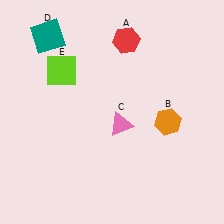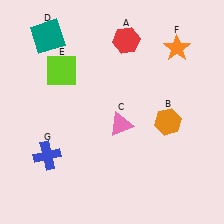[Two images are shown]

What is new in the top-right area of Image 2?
An orange star (F) was added in the top-right area of Image 2.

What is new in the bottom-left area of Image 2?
A blue cross (G) was added in the bottom-left area of Image 2.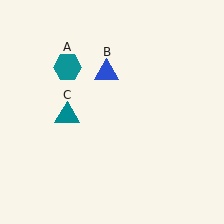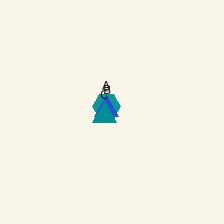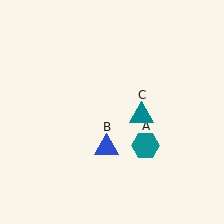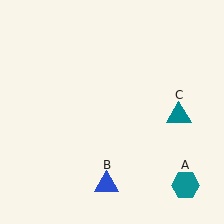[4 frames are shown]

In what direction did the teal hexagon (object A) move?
The teal hexagon (object A) moved down and to the right.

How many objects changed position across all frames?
3 objects changed position: teal hexagon (object A), blue triangle (object B), teal triangle (object C).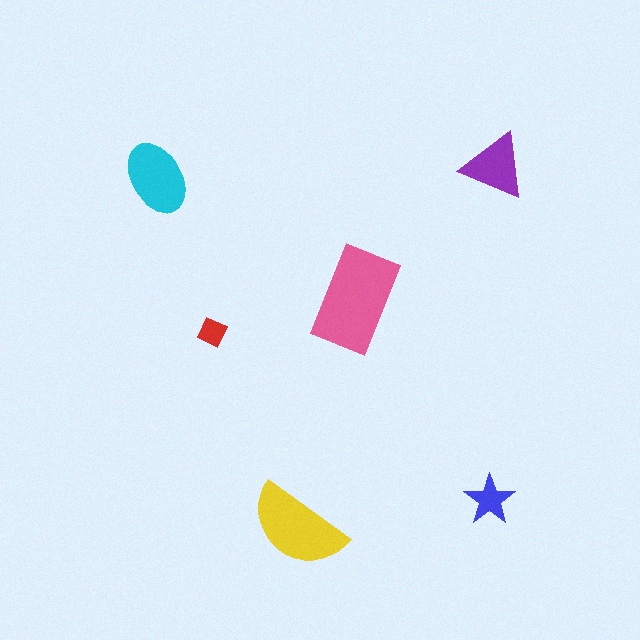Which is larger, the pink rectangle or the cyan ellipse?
The pink rectangle.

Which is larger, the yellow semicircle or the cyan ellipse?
The yellow semicircle.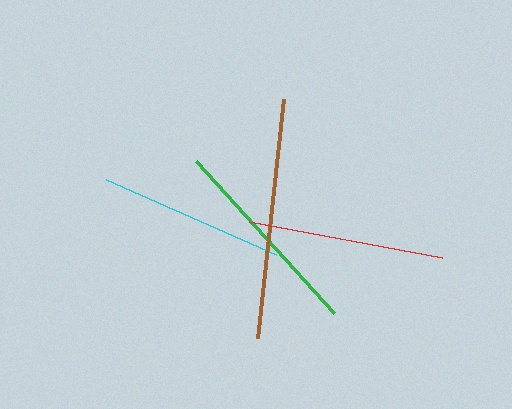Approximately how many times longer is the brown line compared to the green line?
The brown line is approximately 1.2 times the length of the green line.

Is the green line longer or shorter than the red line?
The green line is longer than the red line.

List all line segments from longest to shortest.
From longest to shortest: brown, green, red, cyan.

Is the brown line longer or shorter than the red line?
The brown line is longer than the red line.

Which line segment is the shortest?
The cyan line is the shortest at approximately 186 pixels.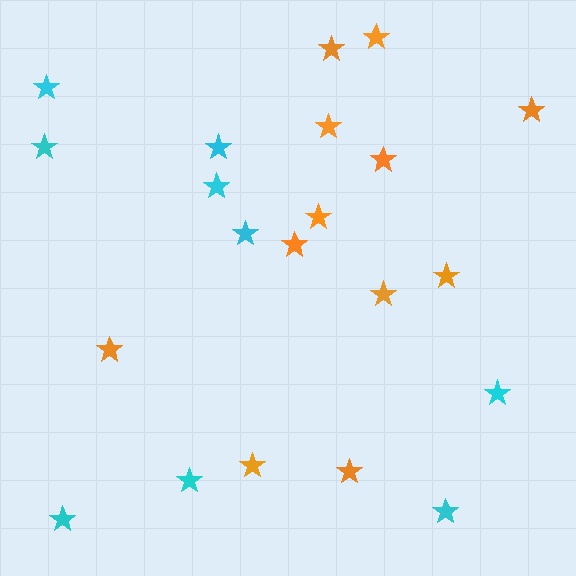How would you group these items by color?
There are 2 groups: one group of cyan stars (9) and one group of orange stars (12).